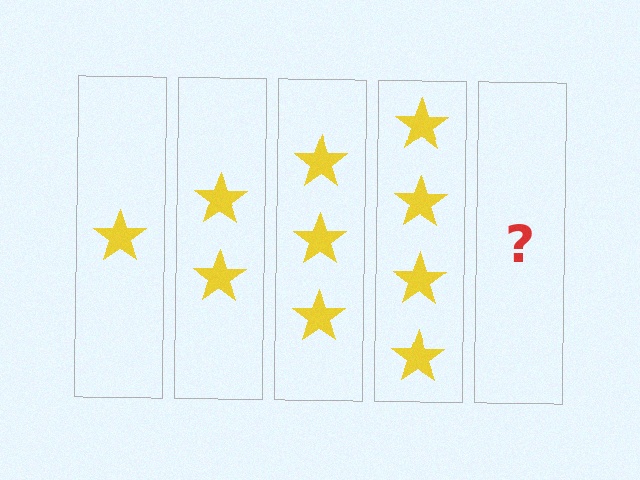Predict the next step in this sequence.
The next step is 5 stars.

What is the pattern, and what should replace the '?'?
The pattern is that each step adds one more star. The '?' should be 5 stars.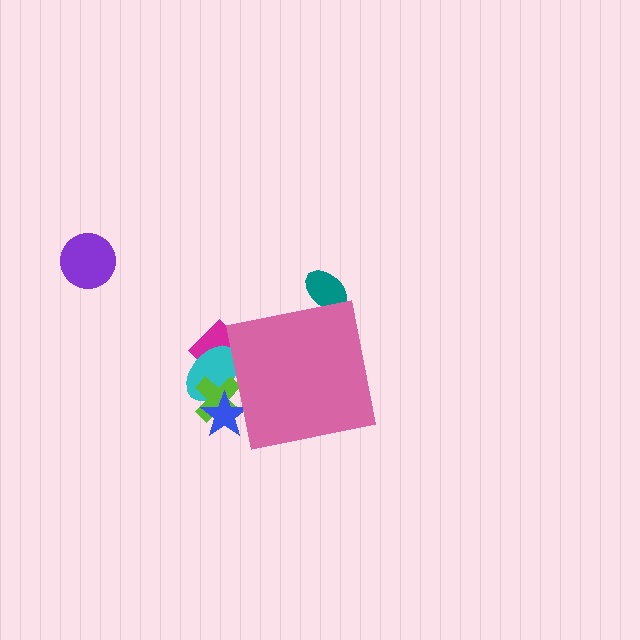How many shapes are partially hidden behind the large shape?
5 shapes are partially hidden.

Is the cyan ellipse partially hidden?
Yes, the cyan ellipse is partially hidden behind the pink square.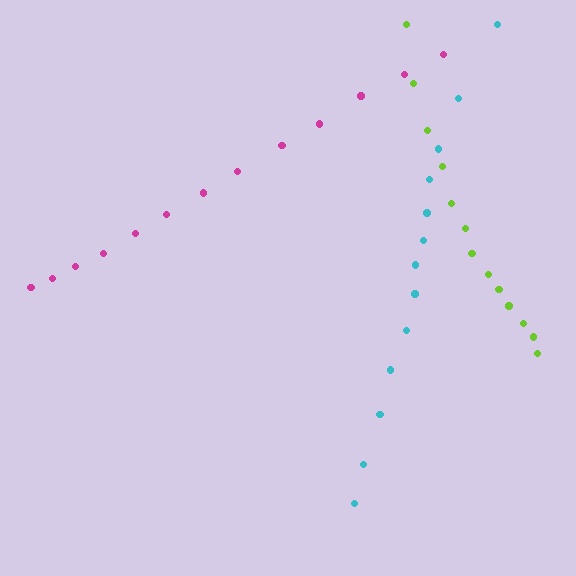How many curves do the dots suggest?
There are 3 distinct paths.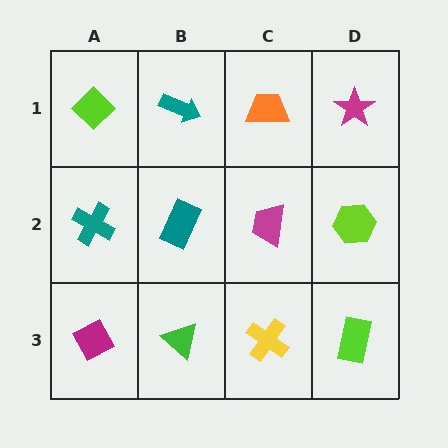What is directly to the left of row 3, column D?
A yellow cross.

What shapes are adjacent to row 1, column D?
A lime hexagon (row 2, column D), an orange trapezoid (row 1, column C).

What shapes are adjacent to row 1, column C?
A magenta trapezoid (row 2, column C), a teal arrow (row 1, column B), a magenta star (row 1, column D).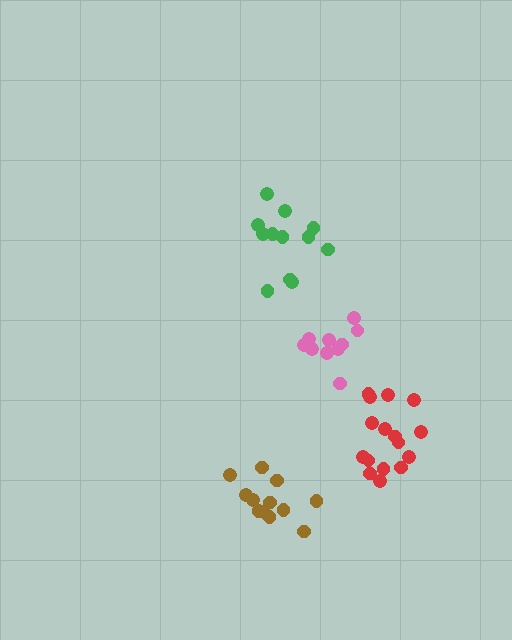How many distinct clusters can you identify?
There are 4 distinct clusters.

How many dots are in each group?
Group 1: 10 dots, Group 2: 12 dots, Group 3: 16 dots, Group 4: 12 dots (50 total).